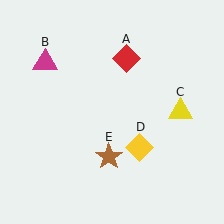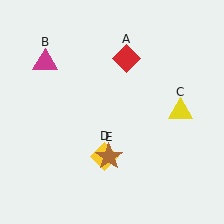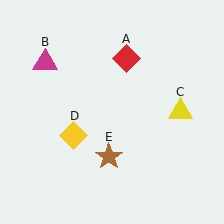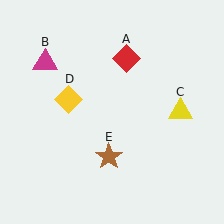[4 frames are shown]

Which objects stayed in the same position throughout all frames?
Red diamond (object A) and magenta triangle (object B) and yellow triangle (object C) and brown star (object E) remained stationary.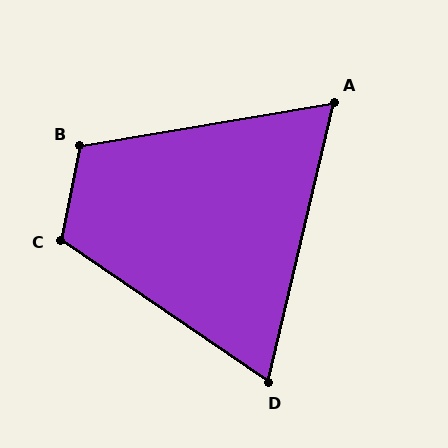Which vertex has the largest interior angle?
C, at approximately 113 degrees.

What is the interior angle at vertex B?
Approximately 111 degrees (obtuse).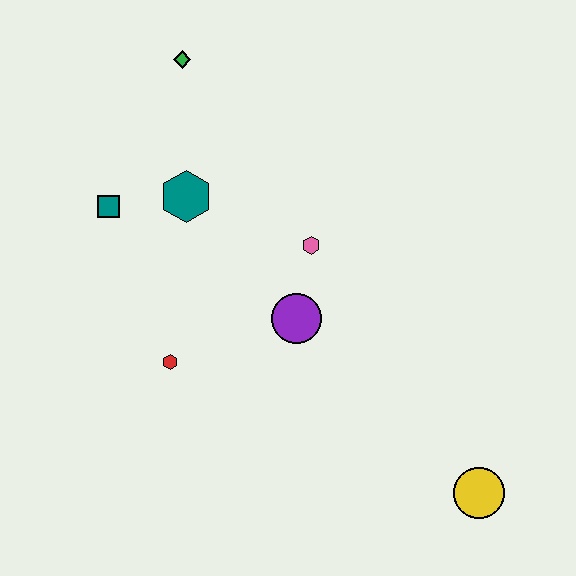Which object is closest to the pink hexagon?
The purple circle is closest to the pink hexagon.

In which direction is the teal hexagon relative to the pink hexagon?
The teal hexagon is to the left of the pink hexagon.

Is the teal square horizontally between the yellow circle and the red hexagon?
No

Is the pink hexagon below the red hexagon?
No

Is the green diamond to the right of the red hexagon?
Yes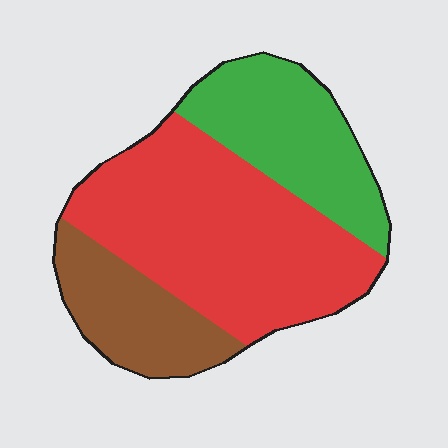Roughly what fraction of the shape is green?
Green covers 27% of the shape.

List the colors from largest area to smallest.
From largest to smallest: red, green, brown.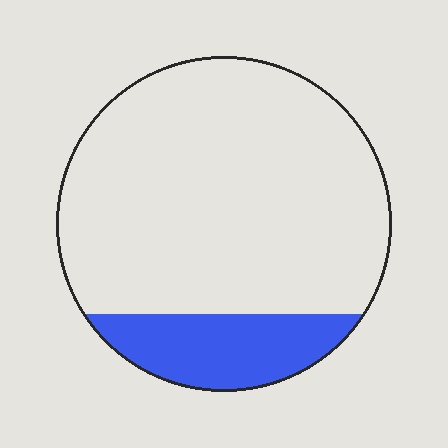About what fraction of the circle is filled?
About one sixth (1/6).